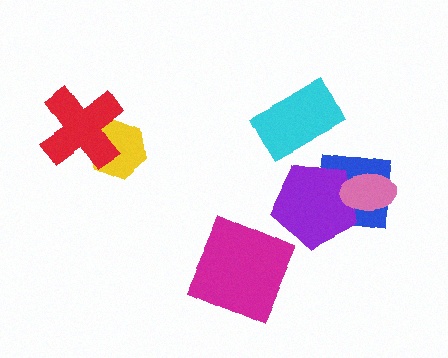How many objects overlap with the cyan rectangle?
0 objects overlap with the cyan rectangle.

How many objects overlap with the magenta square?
0 objects overlap with the magenta square.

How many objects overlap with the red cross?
1 object overlaps with the red cross.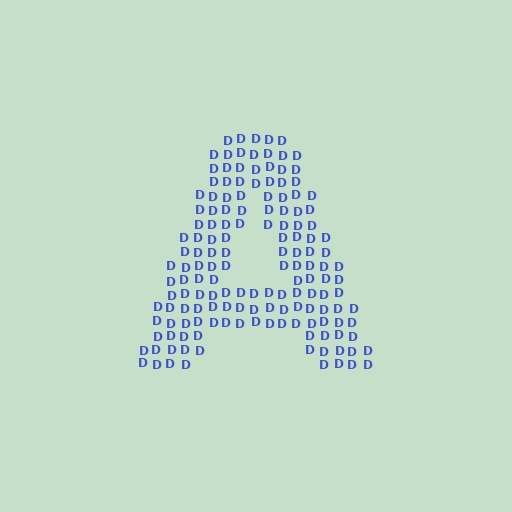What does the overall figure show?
The overall figure shows the letter A.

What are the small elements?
The small elements are letter D's.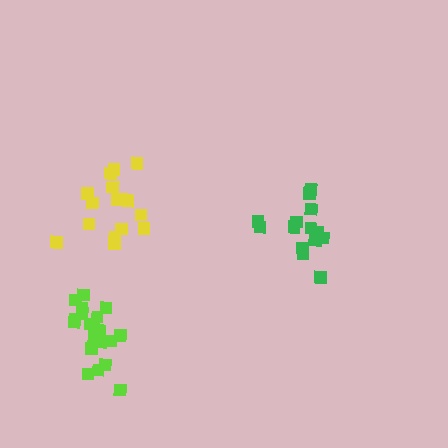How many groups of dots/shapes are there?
There are 3 groups.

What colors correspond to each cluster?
The clusters are colored: yellow, green, lime.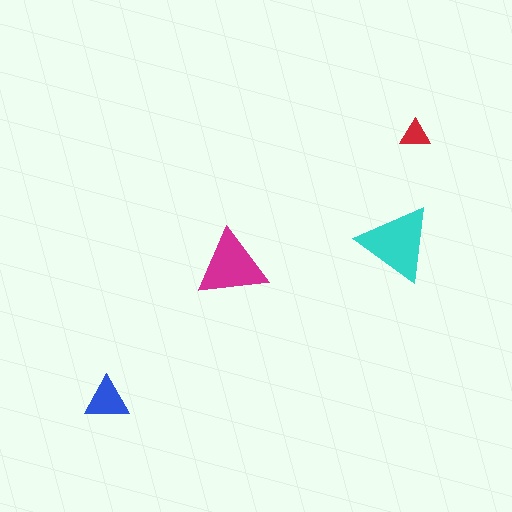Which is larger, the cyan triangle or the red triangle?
The cyan one.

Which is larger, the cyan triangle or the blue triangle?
The cyan one.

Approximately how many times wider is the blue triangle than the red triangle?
About 1.5 times wider.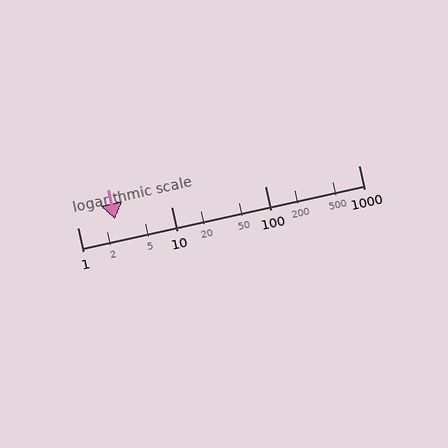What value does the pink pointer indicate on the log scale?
The pointer indicates approximately 2.5.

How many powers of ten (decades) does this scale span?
The scale spans 3 decades, from 1 to 1000.